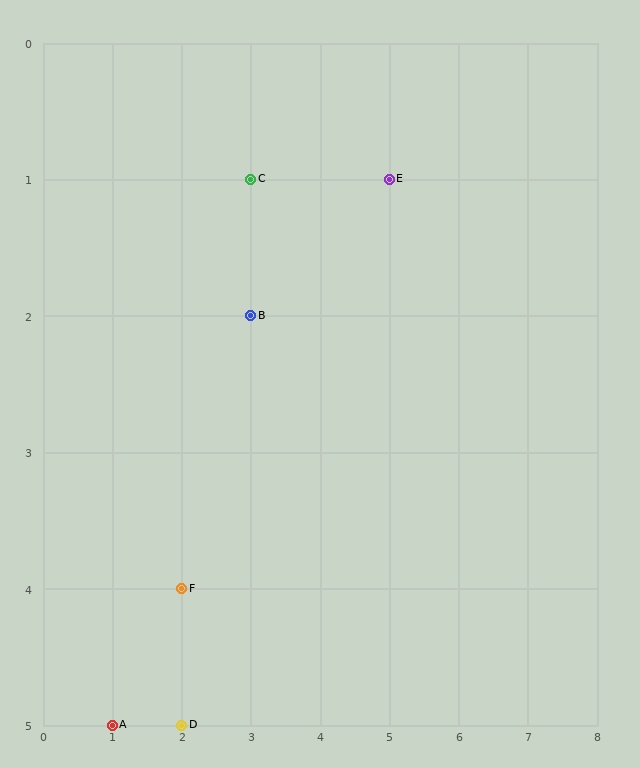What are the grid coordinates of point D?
Point D is at grid coordinates (2, 5).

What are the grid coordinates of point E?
Point E is at grid coordinates (5, 1).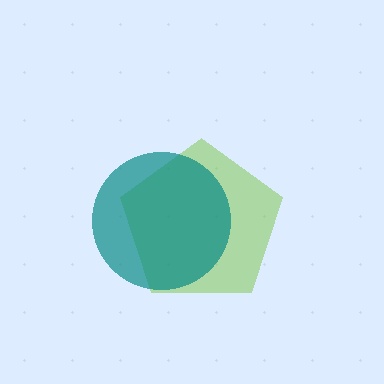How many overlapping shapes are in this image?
There are 2 overlapping shapes in the image.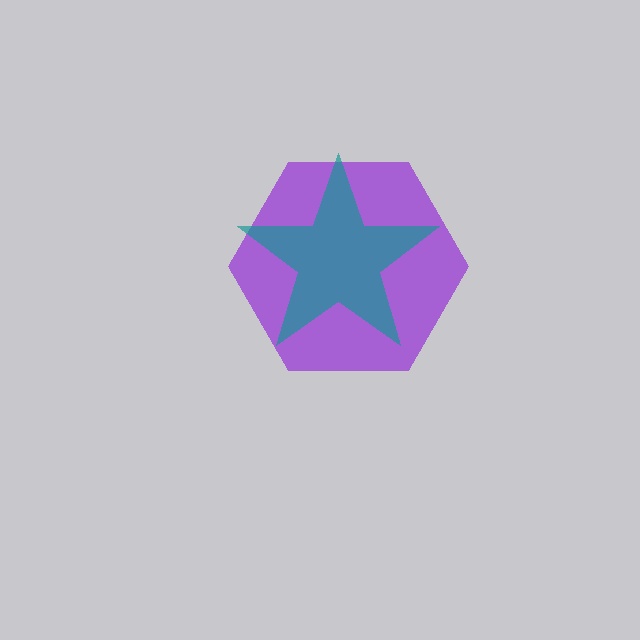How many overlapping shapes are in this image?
There are 2 overlapping shapes in the image.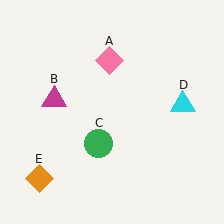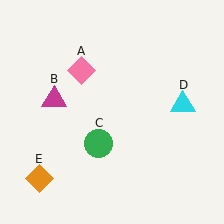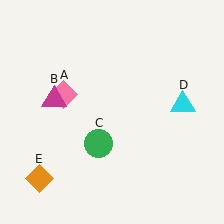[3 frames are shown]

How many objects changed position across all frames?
1 object changed position: pink diamond (object A).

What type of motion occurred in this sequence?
The pink diamond (object A) rotated counterclockwise around the center of the scene.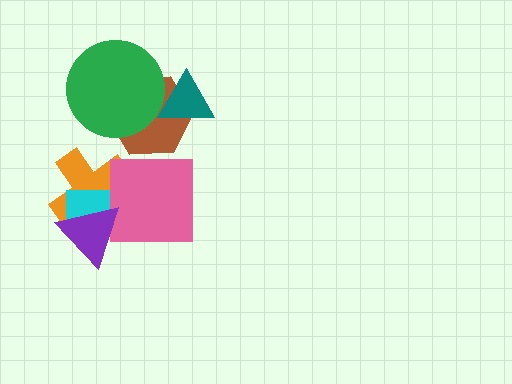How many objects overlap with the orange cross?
3 objects overlap with the orange cross.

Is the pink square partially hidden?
Yes, it is partially covered by another shape.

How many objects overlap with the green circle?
2 objects overlap with the green circle.